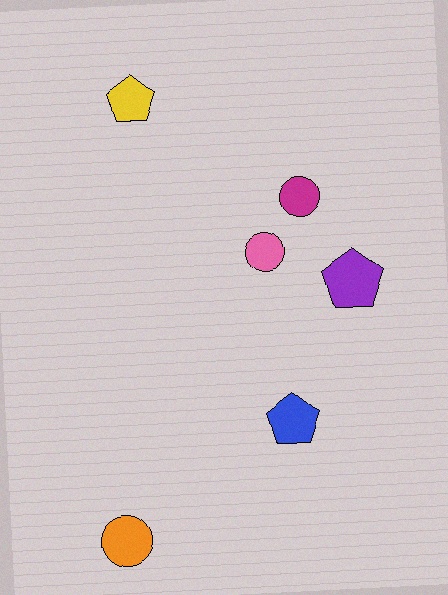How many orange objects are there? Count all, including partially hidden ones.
There is 1 orange object.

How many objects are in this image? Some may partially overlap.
There are 6 objects.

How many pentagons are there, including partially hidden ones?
There are 3 pentagons.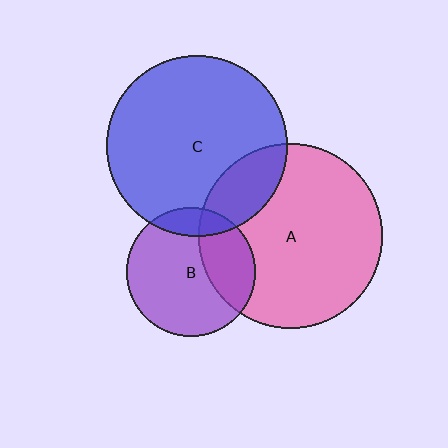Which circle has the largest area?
Circle A (pink).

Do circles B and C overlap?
Yes.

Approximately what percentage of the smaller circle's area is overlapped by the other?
Approximately 15%.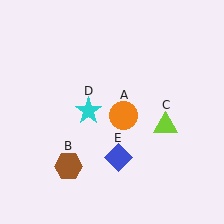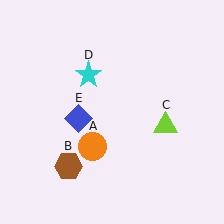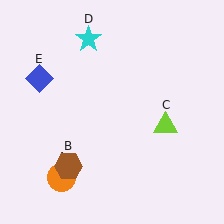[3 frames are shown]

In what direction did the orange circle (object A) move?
The orange circle (object A) moved down and to the left.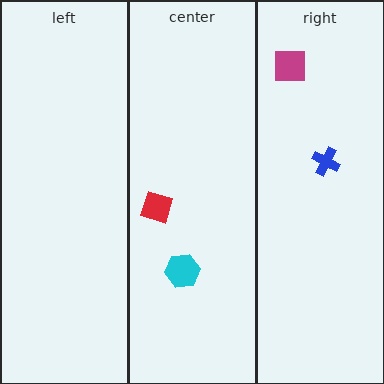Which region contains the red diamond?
The center region.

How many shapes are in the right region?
2.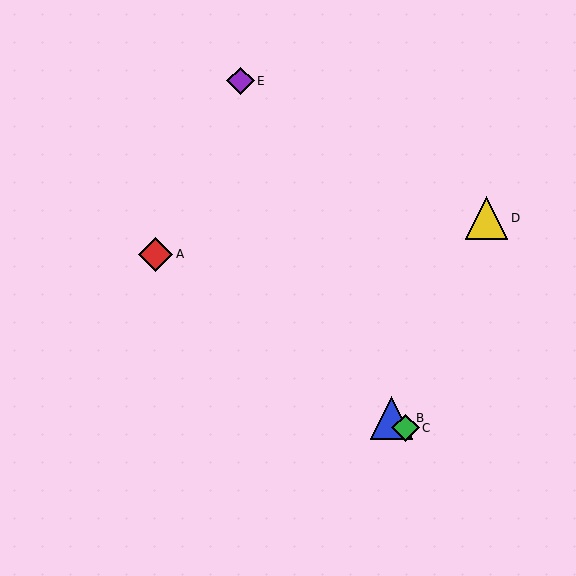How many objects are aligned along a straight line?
3 objects (A, B, C) are aligned along a straight line.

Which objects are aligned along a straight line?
Objects A, B, C are aligned along a straight line.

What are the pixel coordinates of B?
Object B is at (391, 418).